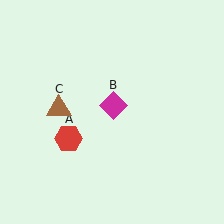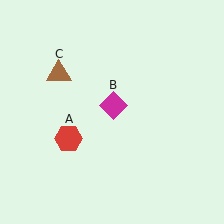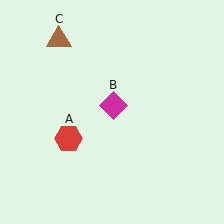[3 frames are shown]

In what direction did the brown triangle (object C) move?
The brown triangle (object C) moved up.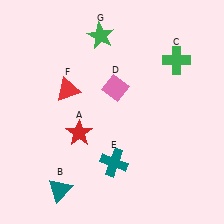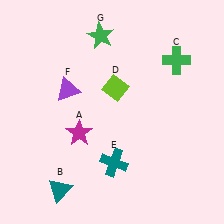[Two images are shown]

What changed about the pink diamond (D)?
In Image 1, D is pink. In Image 2, it changed to lime.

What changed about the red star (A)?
In Image 1, A is red. In Image 2, it changed to magenta.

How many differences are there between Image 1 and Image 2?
There are 3 differences between the two images.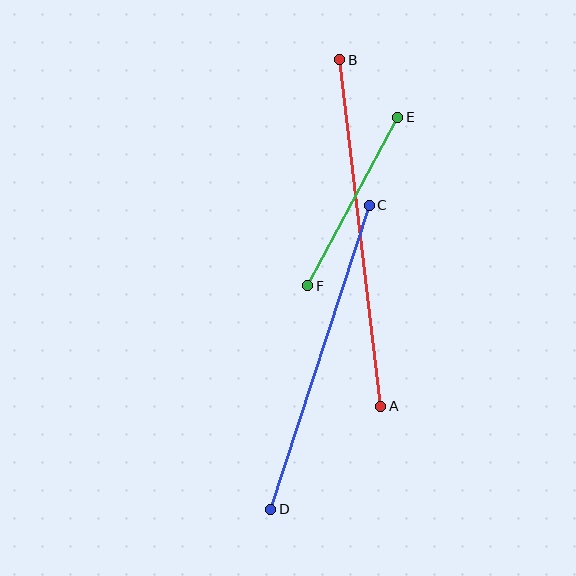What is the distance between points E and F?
The distance is approximately 191 pixels.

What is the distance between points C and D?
The distance is approximately 319 pixels.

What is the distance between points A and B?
The distance is approximately 349 pixels.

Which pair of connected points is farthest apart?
Points A and B are farthest apart.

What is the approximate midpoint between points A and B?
The midpoint is at approximately (360, 233) pixels.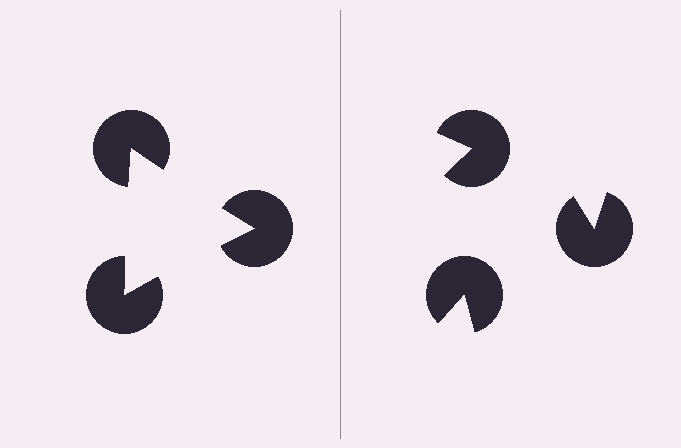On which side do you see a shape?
An illusory triangle appears on the left side. On the right side the wedge cuts are rotated, so no coherent shape forms.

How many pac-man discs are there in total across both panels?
6 — 3 on each side.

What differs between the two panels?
The pac-man discs are positioned identically on both sides; only the wedge orientations differ. On the left they align to a triangle; on the right they are misaligned.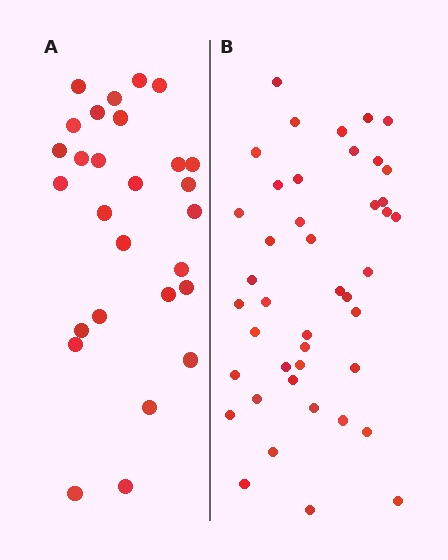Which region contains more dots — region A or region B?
Region B (the right region) has more dots.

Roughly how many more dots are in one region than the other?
Region B has approximately 15 more dots than region A.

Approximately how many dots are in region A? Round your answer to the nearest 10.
About 30 dots. (The exact count is 28, which rounds to 30.)